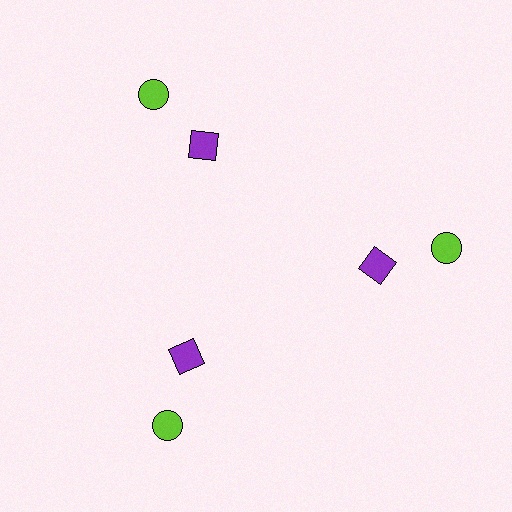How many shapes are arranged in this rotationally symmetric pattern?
There are 6 shapes, arranged in 3 groups of 2.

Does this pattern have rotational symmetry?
Yes, this pattern has 3-fold rotational symmetry. It looks the same after rotating 120 degrees around the center.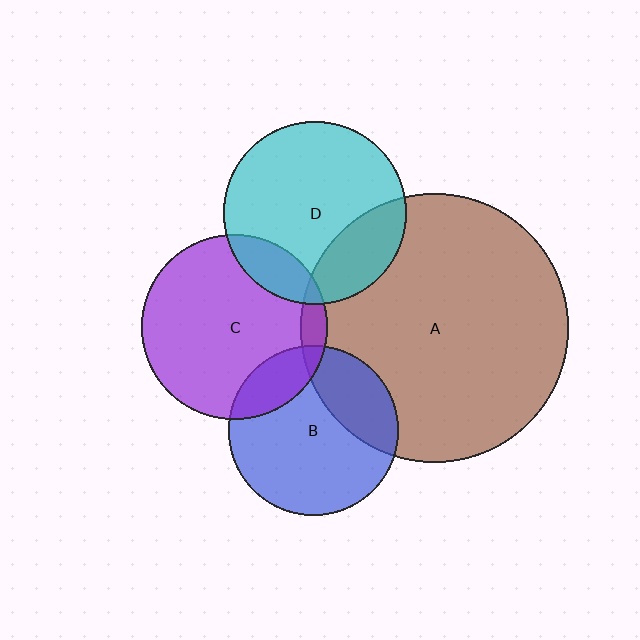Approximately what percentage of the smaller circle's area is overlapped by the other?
Approximately 5%.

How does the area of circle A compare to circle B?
Approximately 2.5 times.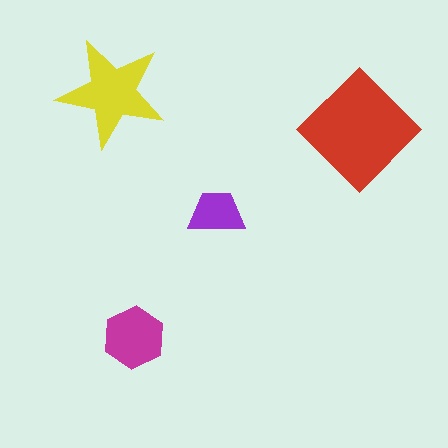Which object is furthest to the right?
The red diamond is rightmost.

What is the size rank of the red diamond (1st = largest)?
1st.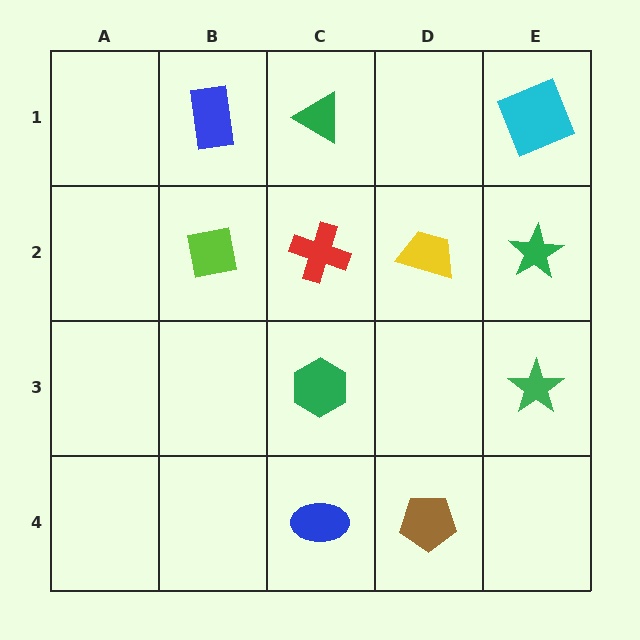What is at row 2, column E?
A green star.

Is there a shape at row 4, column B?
No, that cell is empty.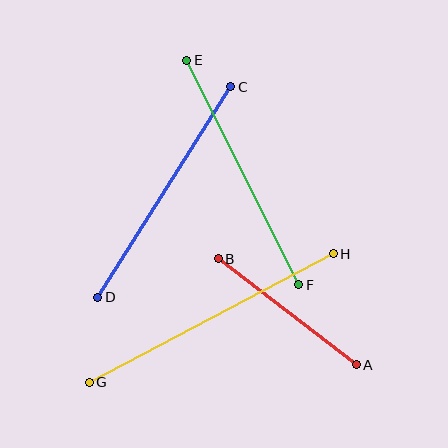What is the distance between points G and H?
The distance is approximately 276 pixels.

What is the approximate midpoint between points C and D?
The midpoint is at approximately (164, 192) pixels.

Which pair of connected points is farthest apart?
Points G and H are farthest apart.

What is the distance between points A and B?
The distance is approximately 174 pixels.